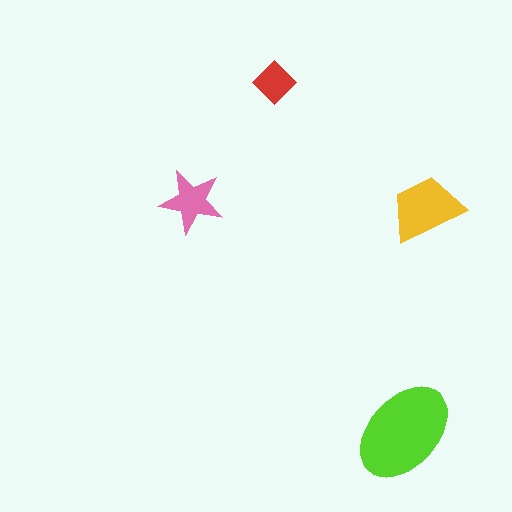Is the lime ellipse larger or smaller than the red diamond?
Larger.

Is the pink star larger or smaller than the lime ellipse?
Smaller.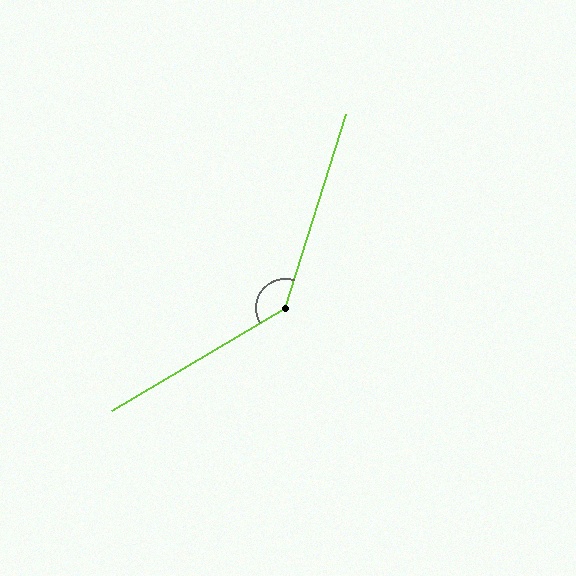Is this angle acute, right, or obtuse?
It is obtuse.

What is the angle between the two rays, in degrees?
Approximately 138 degrees.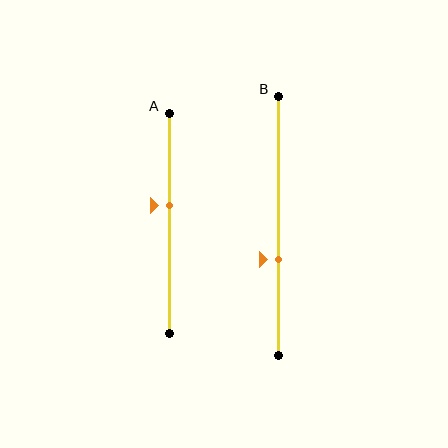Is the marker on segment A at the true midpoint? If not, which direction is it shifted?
No, the marker on segment A is shifted upward by about 8% of the segment length.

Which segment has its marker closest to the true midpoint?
Segment A has its marker closest to the true midpoint.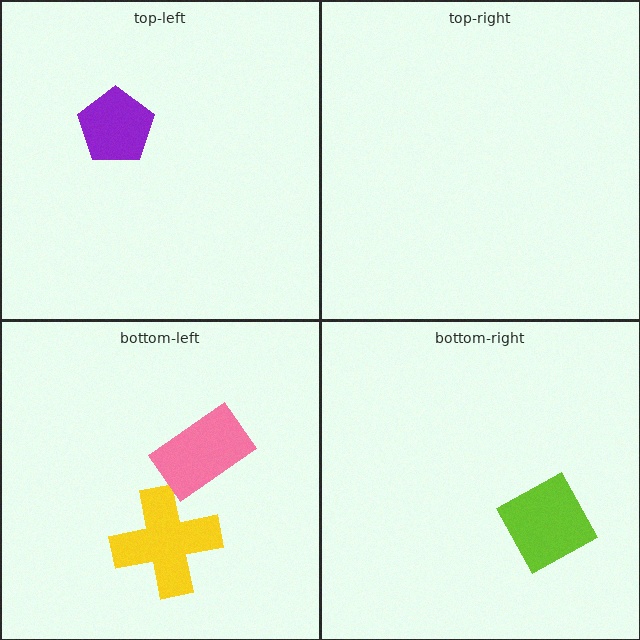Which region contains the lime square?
The bottom-right region.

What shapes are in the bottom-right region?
The lime square.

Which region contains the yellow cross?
The bottom-left region.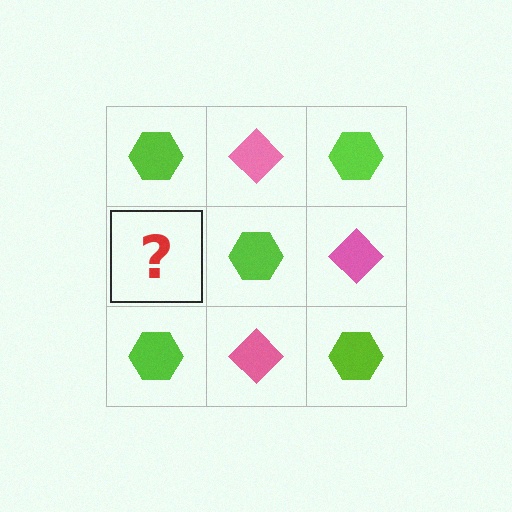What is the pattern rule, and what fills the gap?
The rule is that it alternates lime hexagon and pink diamond in a checkerboard pattern. The gap should be filled with a pink diamond.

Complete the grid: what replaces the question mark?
The question mark should be replaced with a pink diamond.